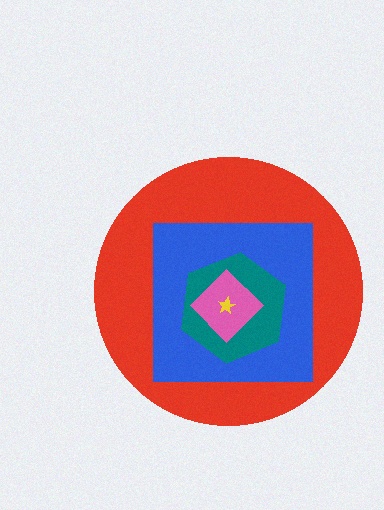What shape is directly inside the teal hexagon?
The pink diamond.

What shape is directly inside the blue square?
The teal hexagon.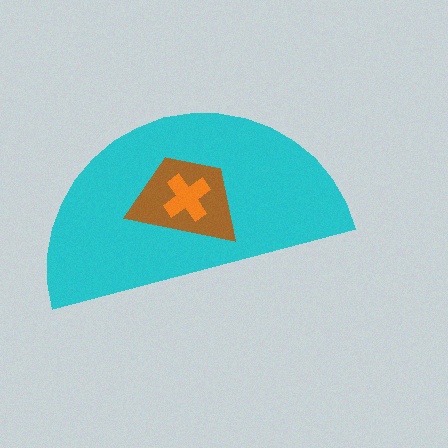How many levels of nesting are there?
3.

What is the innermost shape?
The orange cross.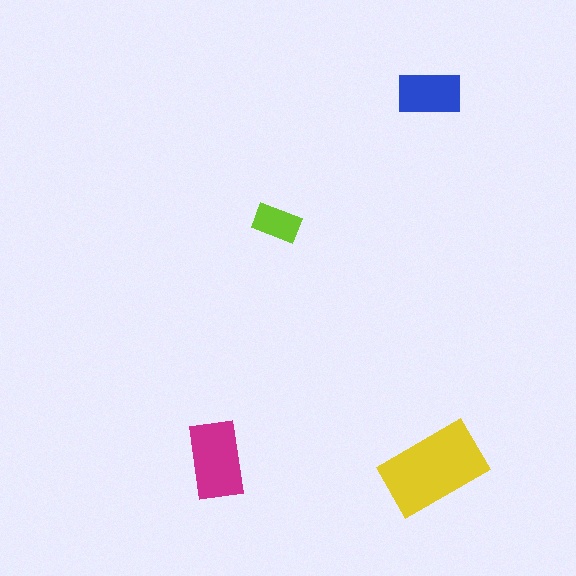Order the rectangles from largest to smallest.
the yellow one, the magenta one, the blue one, the lime one.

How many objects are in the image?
There are 4 objects in the image.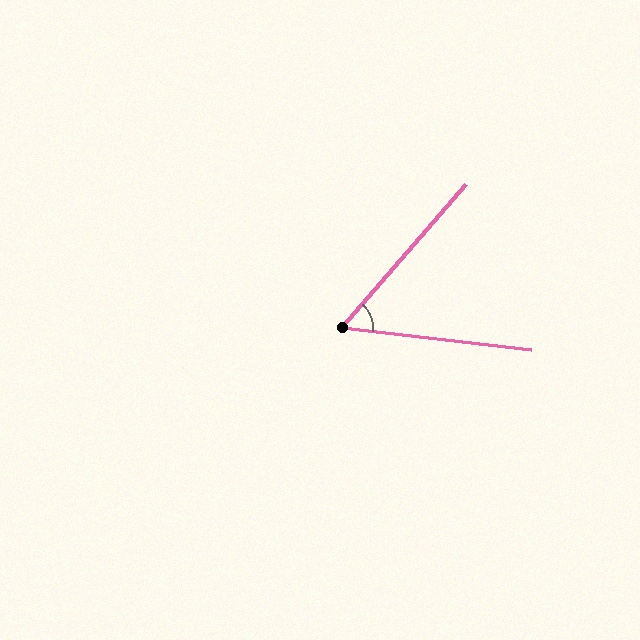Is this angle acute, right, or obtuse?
It is acute.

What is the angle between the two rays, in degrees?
Approximately 56 degrees.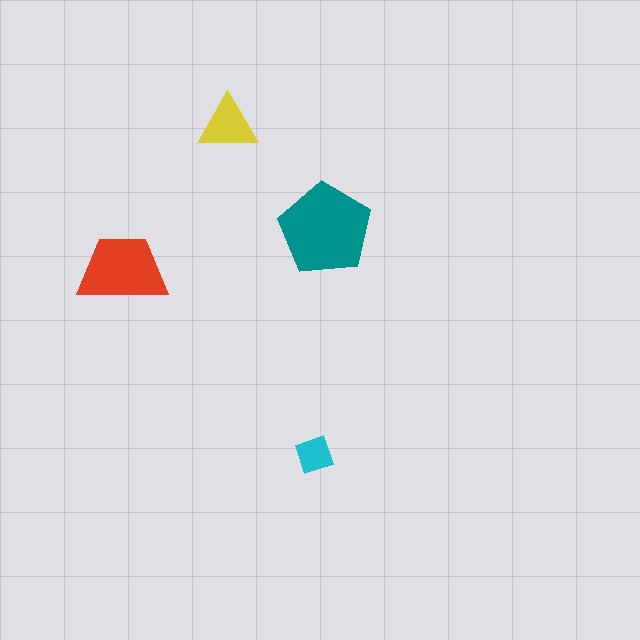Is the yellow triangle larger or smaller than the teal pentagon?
Smaller.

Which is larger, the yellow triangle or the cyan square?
The yellow triangle.